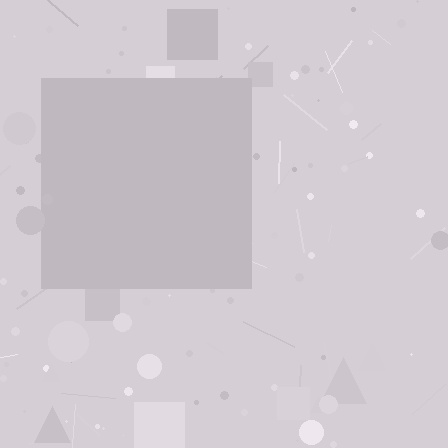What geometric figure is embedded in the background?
A square is embedded in the background.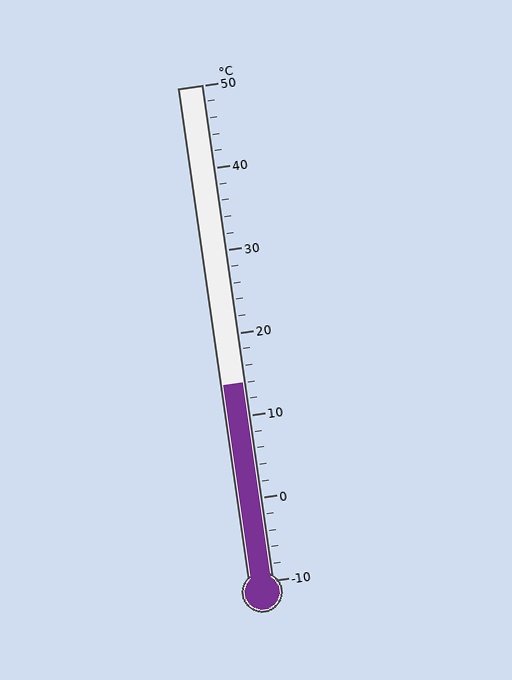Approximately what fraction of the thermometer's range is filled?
The thermometer is filled to approximately 40% of its range.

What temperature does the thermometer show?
The thermometer shows approximately 14°C.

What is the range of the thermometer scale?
The thermometer scale ranges from -10°C to 50°C.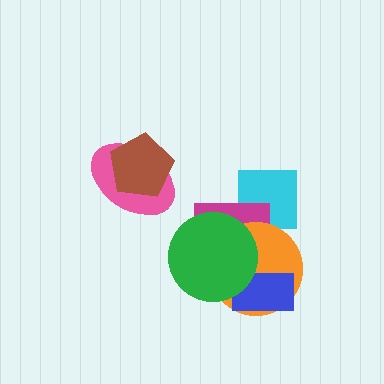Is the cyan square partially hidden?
Yes, it is partially covered by another shape.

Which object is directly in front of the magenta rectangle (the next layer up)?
The orange circle is directly in front of the magenta rectangle.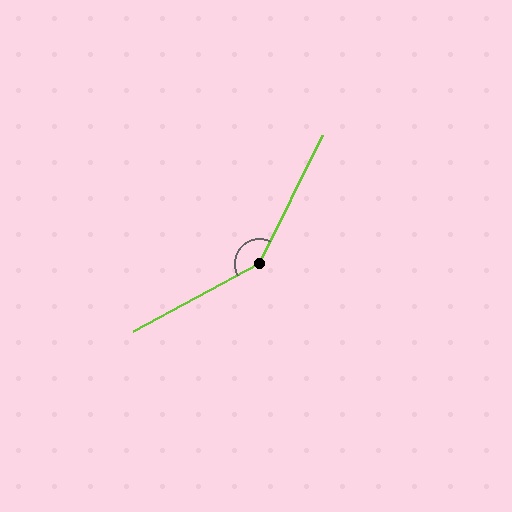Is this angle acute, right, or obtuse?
It is obtuse.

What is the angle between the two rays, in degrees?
Approximately 144 degrees.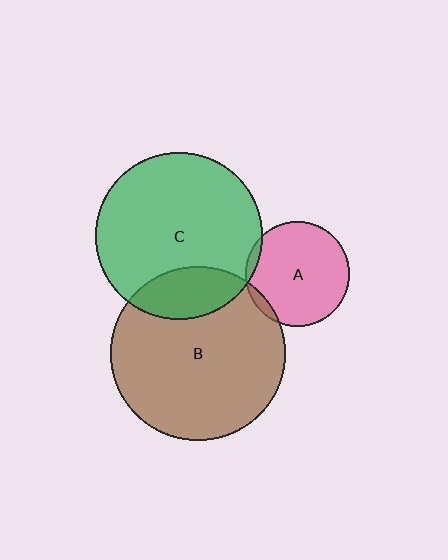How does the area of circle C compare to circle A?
Approximately 2.5 times.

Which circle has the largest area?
Circle B (brown).